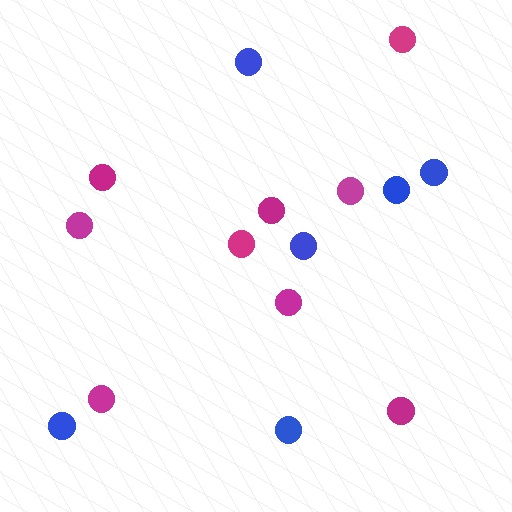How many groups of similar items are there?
There are 2 groups: one group of magenta circles (9) and one group of blue circles (6).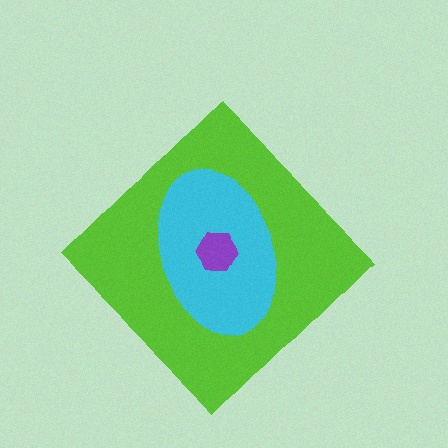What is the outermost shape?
The lime diamond.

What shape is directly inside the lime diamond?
The cyan ellipse.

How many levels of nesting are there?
3.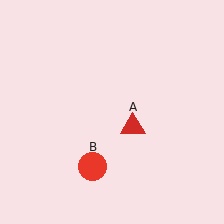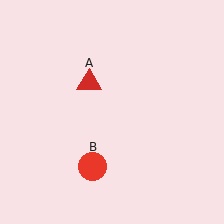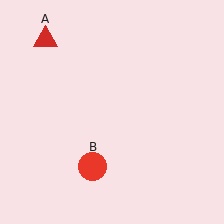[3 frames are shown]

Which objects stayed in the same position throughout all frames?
Red circle (object B) remained stationary.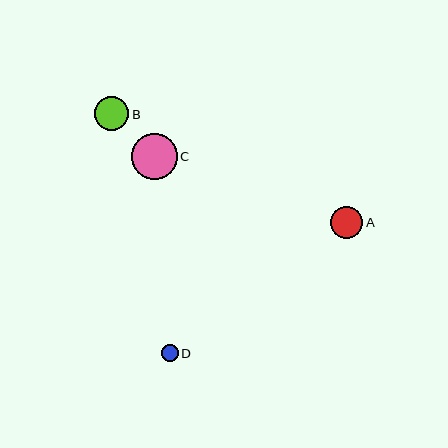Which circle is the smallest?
Circle D is the smallest with a size of approximately 17 pixels.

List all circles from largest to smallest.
From largest to smallest: C, B, A, D.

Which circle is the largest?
Circle C is the largest with a size of approximately 46 pixels.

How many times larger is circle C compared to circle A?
Circle C is approximately 1.4 times the size of circle A.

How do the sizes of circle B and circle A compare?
Circle B and circle A are approximately the same size.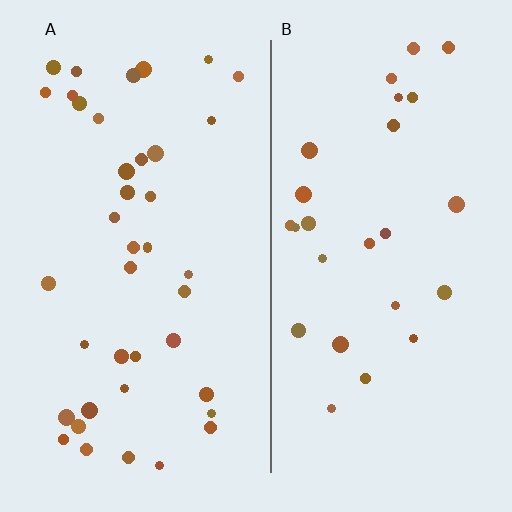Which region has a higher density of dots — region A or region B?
A (the left).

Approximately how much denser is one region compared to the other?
Approximately 1.5× — region A over region B.